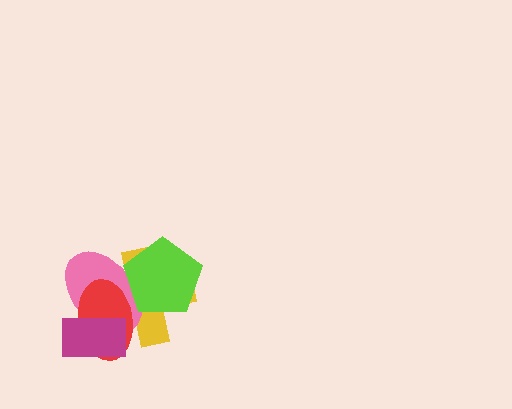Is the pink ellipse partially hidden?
Yes, it is partially covered by another shape.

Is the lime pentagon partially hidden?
No, no other shape covers it.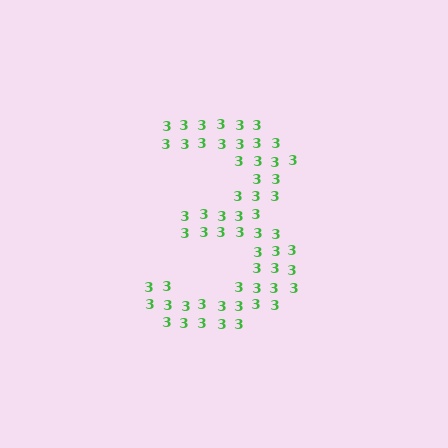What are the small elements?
The small elements are digit 3's.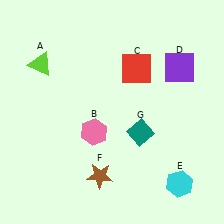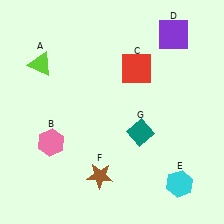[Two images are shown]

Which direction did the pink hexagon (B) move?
The pink hexagon (B) moved left.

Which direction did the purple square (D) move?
The purple square (D) moved up.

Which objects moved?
The objects that moved are: the pink hexagon (B), the purple square (D).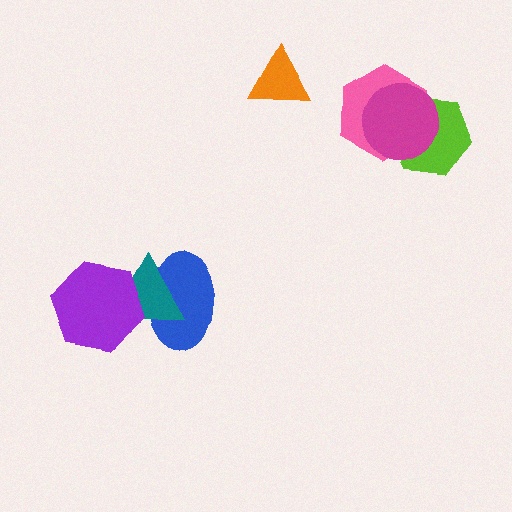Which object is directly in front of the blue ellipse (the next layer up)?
The teal triangle is directly in front of the blue ellipse.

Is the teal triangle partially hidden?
Yes, it is partially covered by another shape.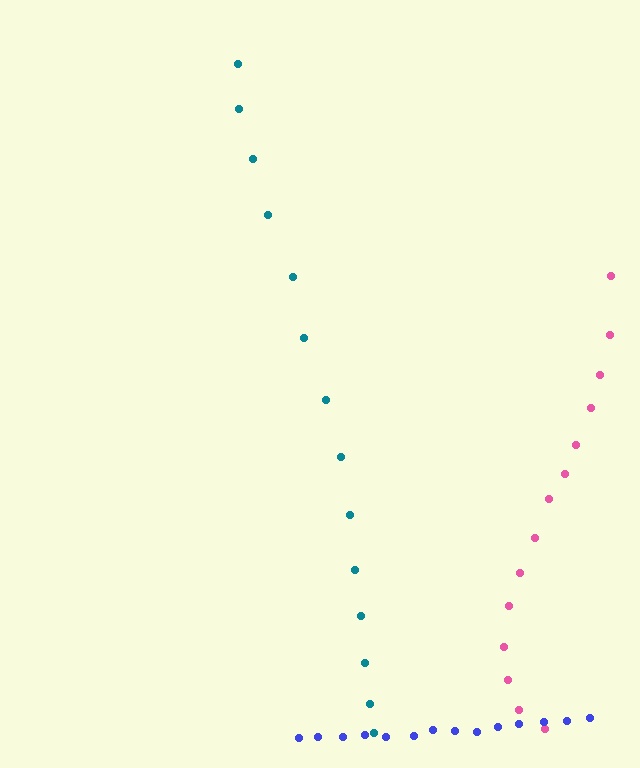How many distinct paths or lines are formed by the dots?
There are 3 distinct paths.